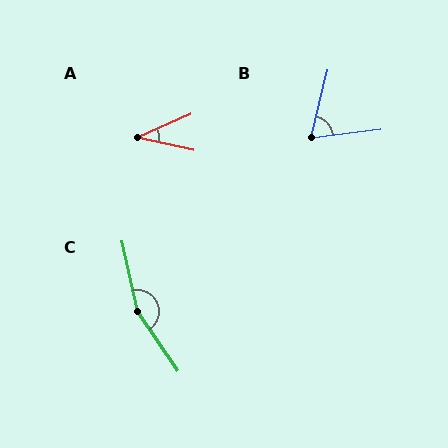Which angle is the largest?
C, at approximately 158 degrees.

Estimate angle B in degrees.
Approximately 69 degrees.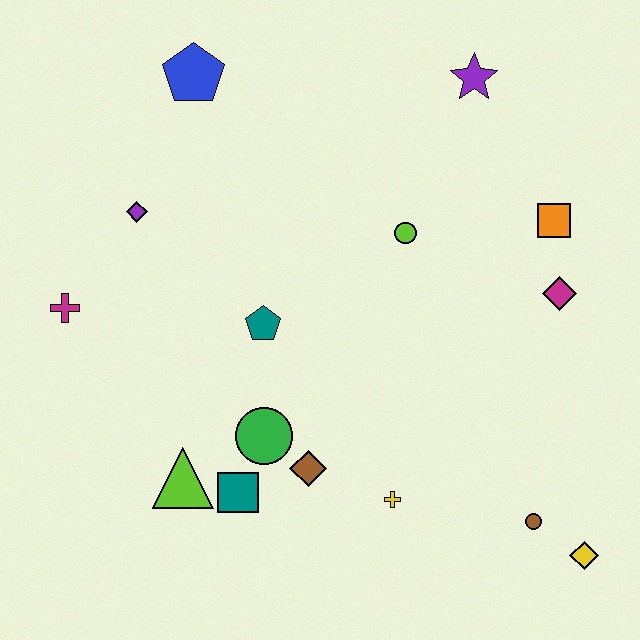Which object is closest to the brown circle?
The yellow diamond is closest to the brown circle.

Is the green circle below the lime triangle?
No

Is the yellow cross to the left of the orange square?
Yes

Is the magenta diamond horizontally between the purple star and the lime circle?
No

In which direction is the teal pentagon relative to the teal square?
The teal pentagon is above the teal square.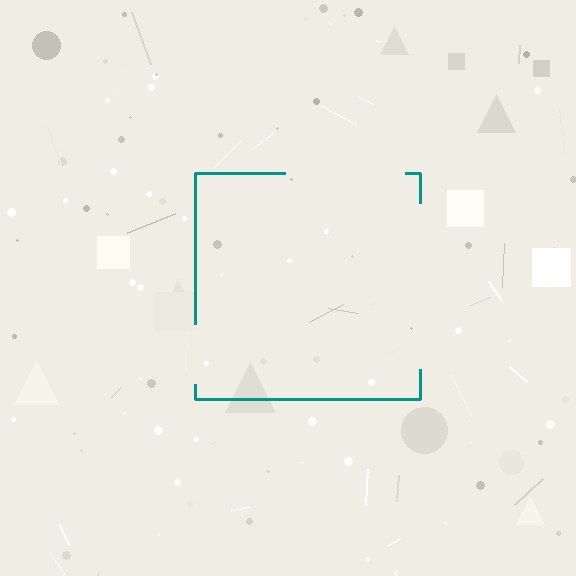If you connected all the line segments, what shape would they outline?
They would outline a square.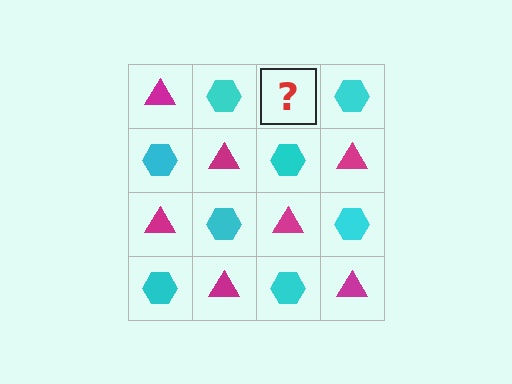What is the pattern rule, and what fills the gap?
The rule is that it alternates magenta triangle and cyan hexagon in a checkerboard pattern. The gap should be filled with a magenta triangle.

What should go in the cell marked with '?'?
The missing cell should contain a magenta triangle.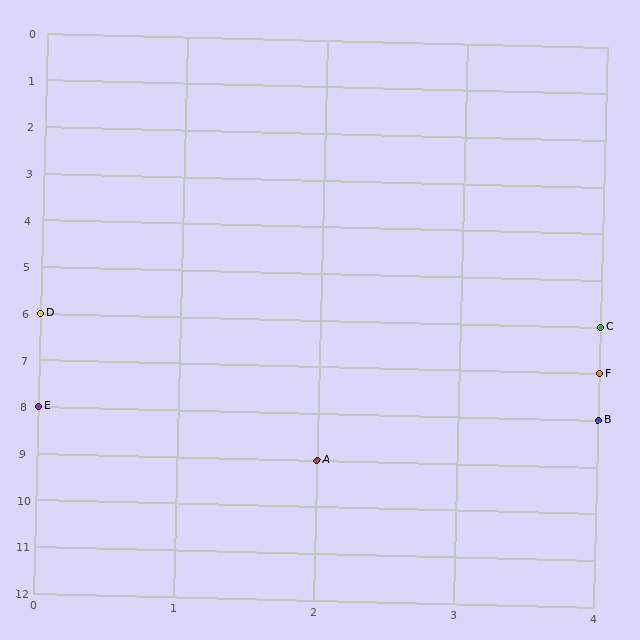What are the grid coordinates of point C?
Point C is at grid coordinates (4, 6).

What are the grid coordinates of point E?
Point E is at grid coordinates (0, 8).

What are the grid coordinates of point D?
Point D is at grid coordinates (0, 6).